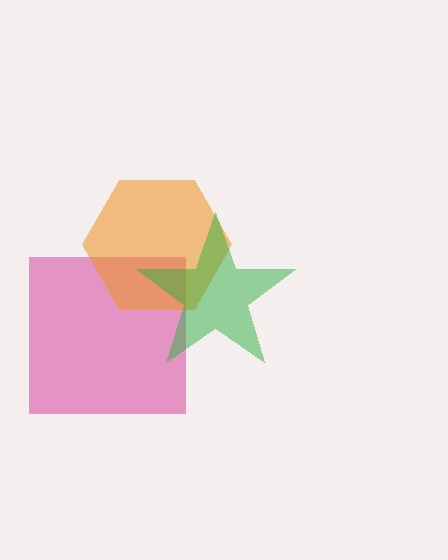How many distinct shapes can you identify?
There are 3 distinct shapes: a pink square, an orange hexagon, a green star.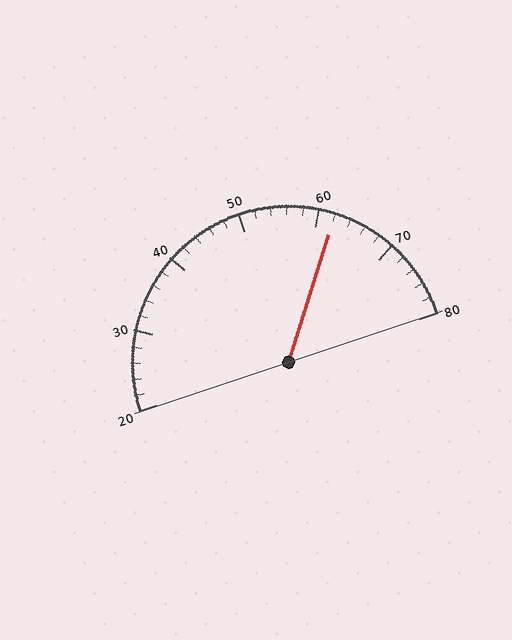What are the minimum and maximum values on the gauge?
The gauge ranges from 20 to 80.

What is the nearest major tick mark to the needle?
The nearest major tick mark is 60.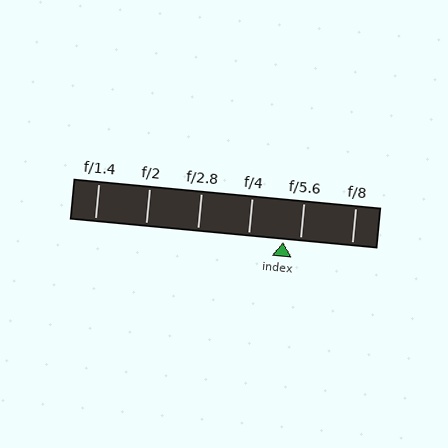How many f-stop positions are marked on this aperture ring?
There are 6 f-stop positions marked.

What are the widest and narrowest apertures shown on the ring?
The widest aperture shown is f/1.4 and the narrowest is f/8.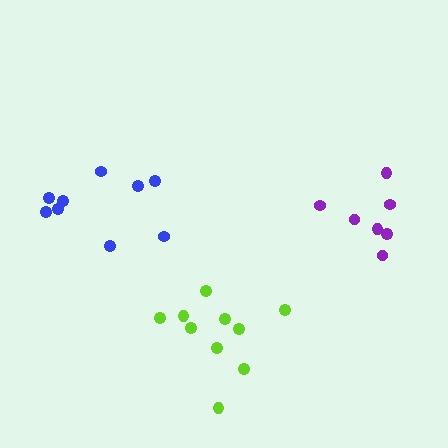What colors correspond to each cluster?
The clusters are colored: purple, lime, blue.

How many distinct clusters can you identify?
There are 3 distinct clusters.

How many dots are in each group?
Group 1: 7 dots, Group 2: 10 dots, Group 3: 9 dots (26 total).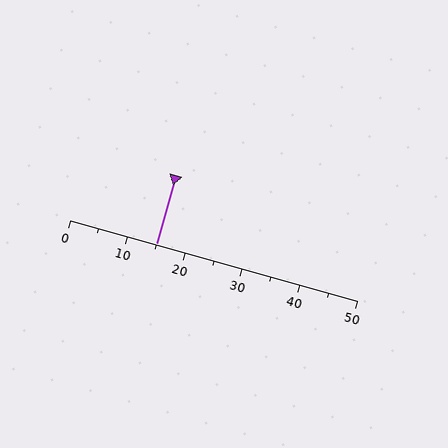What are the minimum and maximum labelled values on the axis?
The axis runs from 0 to 50.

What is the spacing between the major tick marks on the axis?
The major ticks are spaced 10 apart.